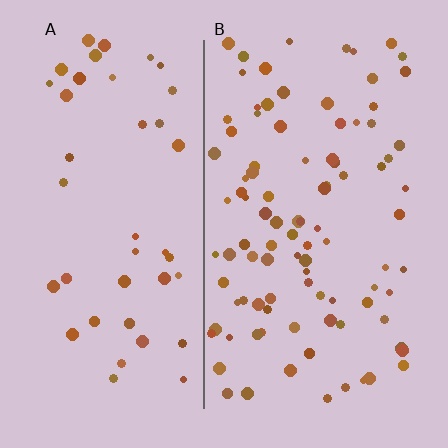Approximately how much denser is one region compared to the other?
Approximately 2.3× — region B over region A.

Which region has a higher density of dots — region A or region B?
B (the right).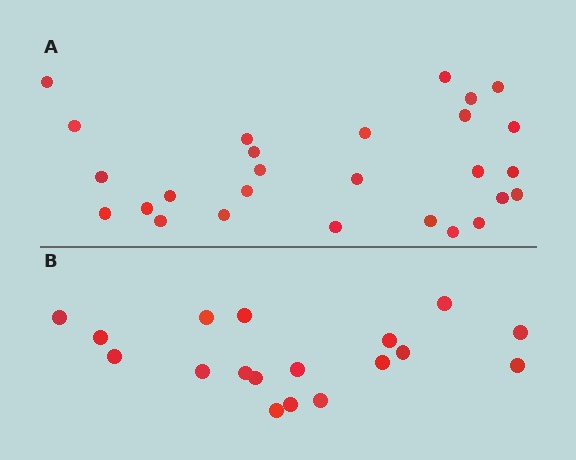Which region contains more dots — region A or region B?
Region A (the top region) has more dots.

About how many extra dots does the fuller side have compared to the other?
Region A has roughly 8 or so more dots than region B.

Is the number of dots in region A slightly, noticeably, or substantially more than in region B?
Region A has substantially more. The ratio is roughly 1.5 to 1.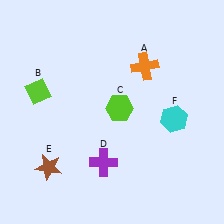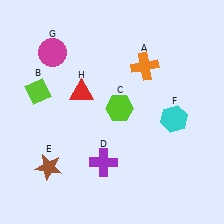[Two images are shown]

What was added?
A magenta circle (G), a red triangle (H) were added in Image 2.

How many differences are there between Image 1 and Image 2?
There are 2 differences between the two images.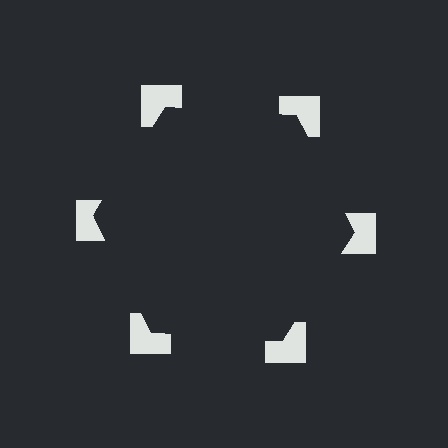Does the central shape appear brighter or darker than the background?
It typically appears slightly darker than the background, even though no actual brightness change is drawn.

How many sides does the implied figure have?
6 sides.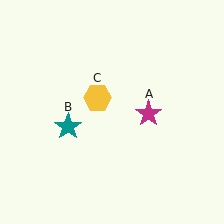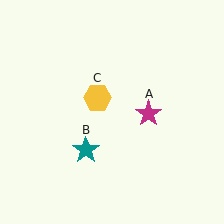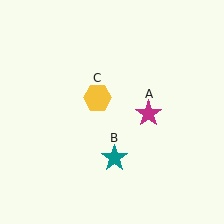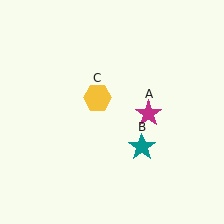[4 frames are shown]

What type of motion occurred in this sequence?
The teal star (object B) rotated counterclockwise around the center of the scene.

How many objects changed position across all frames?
1 object changed position: teal star (object B).